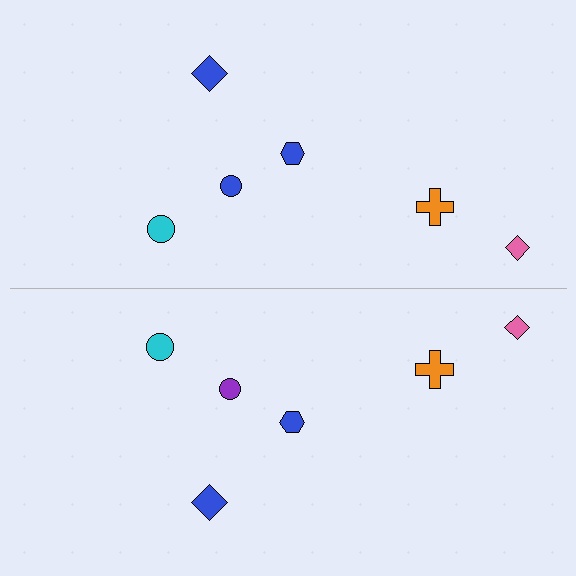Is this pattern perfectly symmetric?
No, the pattern is not perfectly symmetric. The purple circle on the bottom side breaks the symmetry — its mirror counterpart is blue.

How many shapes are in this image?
There are 12 shapes in this image.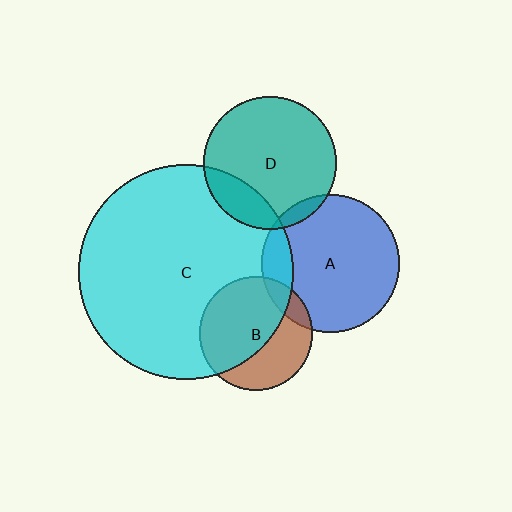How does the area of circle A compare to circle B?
Approximately 1.5 times.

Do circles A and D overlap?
Yes.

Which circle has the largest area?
Circle C (cyan).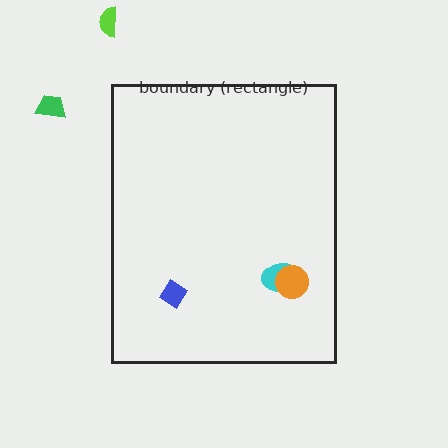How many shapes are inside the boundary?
3 inside, 2 outside.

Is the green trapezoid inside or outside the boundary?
Outside.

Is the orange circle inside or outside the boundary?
Inside.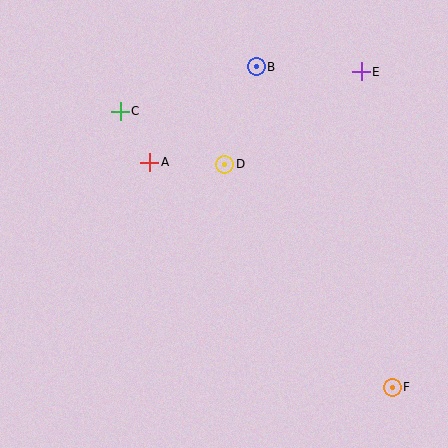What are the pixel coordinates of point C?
Point C is at (120, 111).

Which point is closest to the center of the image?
Point D at (225, 164) is closest to the center.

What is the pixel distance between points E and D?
The distance between E and D is 165 pixels.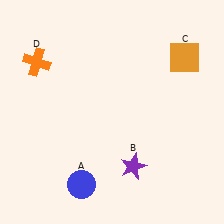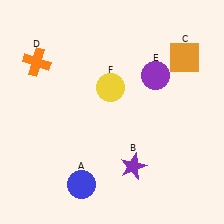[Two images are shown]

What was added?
A purple circle (E), a yellow circle (F) were added in Image 2.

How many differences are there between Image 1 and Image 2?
There are 2 differences between the two images.